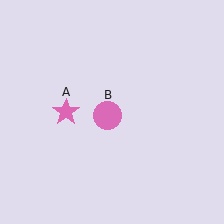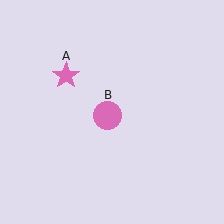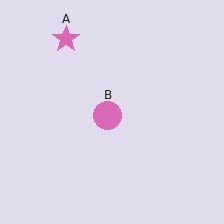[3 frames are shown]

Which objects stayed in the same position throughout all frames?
Pink circle (object B) remained stationary.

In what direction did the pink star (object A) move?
The pink star (object A) moved up.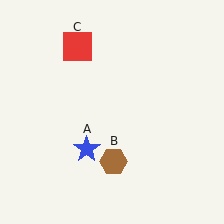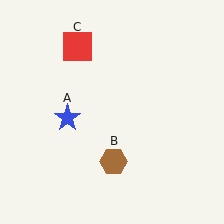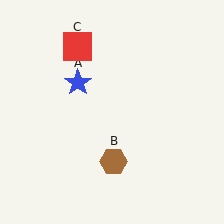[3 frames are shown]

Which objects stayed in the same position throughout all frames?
Brown hexagon (object B) and red square (object C) remained stationary.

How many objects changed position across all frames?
1 object changed position: blue star (object A).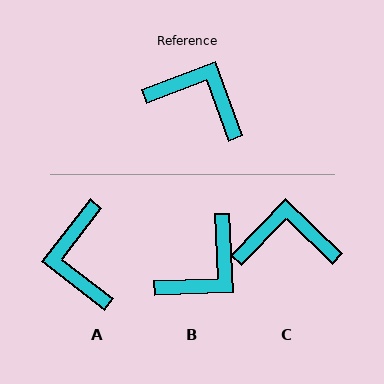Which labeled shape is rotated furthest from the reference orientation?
A, about 122 degrees away.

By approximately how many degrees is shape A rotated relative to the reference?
Approximately 122 degrees counter-clockwise.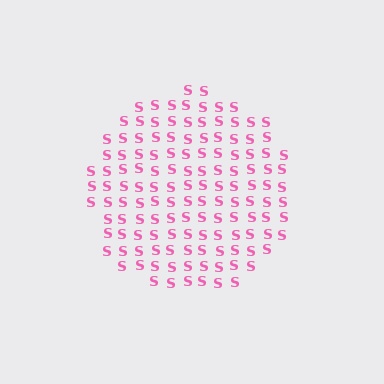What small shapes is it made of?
It is made of small letter S's.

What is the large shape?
The large shape is a circle.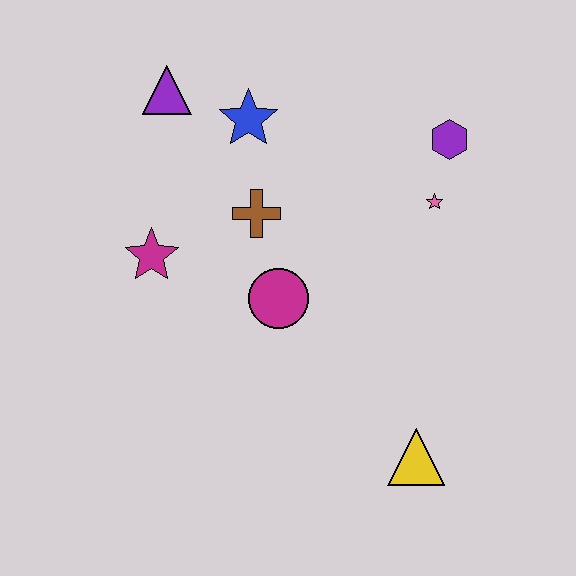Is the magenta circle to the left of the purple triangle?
No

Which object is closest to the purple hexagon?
The pink star is closest to the purple hexagon.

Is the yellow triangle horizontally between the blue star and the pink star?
Yes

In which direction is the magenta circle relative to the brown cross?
The magenta circle is below the brown cross.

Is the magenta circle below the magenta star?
Yes